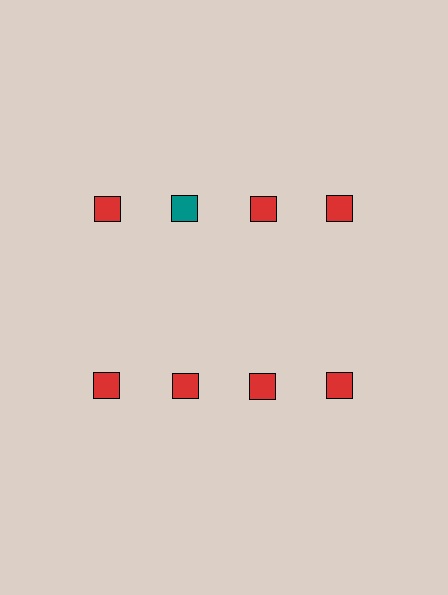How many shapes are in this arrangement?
There are 8 shapes arranged in a grid pattern.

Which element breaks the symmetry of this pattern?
The teal square in the top row, second from left column breaks the symmetry. All other shapes are red squares.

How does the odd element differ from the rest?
It has a different color: teal instead of red.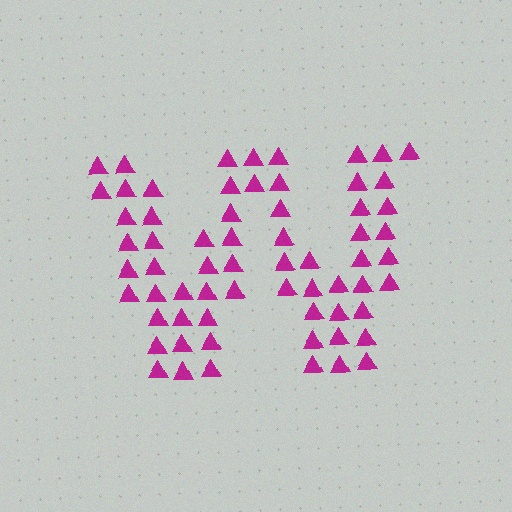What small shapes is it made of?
It is made of small triangles.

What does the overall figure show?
The overall figure shows the letter W.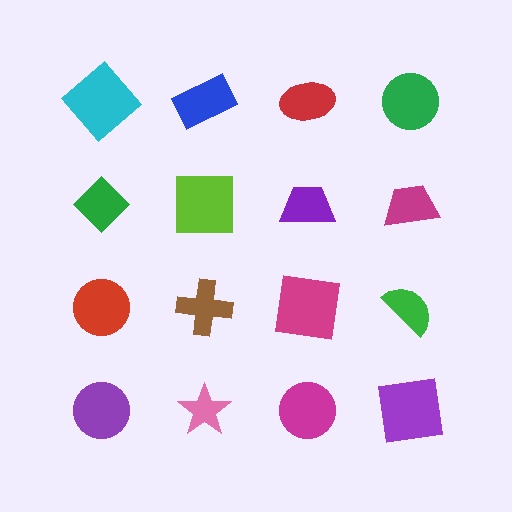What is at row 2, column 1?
A green diamond.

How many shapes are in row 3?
4 shapes.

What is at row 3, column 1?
A red circle.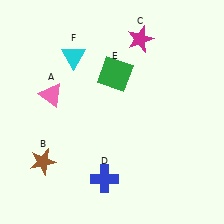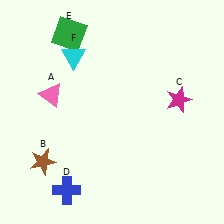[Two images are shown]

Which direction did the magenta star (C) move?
The magenta star (C) moved down.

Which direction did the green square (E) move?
The green square (E) moved left.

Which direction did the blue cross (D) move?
The blue cross (D) moved left.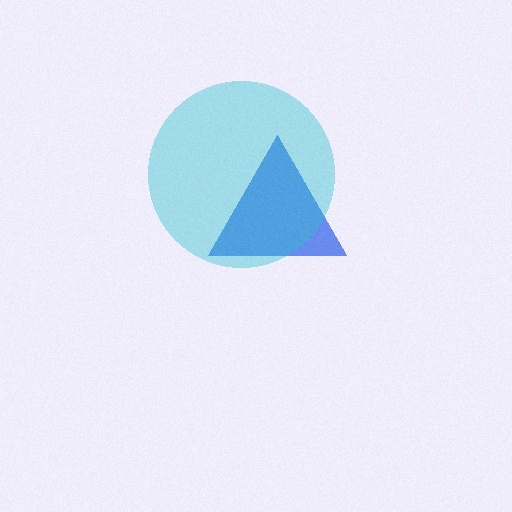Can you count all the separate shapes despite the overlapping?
Yes, there are 2 separate shapes.